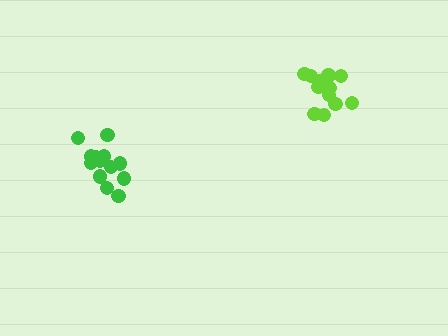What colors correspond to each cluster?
The clusters are colored: green, lime.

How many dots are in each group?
Group 1: 13 dots, Group 2: 13 dots (26 total).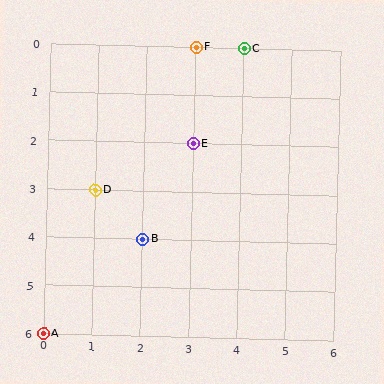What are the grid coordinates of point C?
Point C is at grid coordinates (4, 0).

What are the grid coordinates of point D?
Point D is at grid coordinates (1, 3).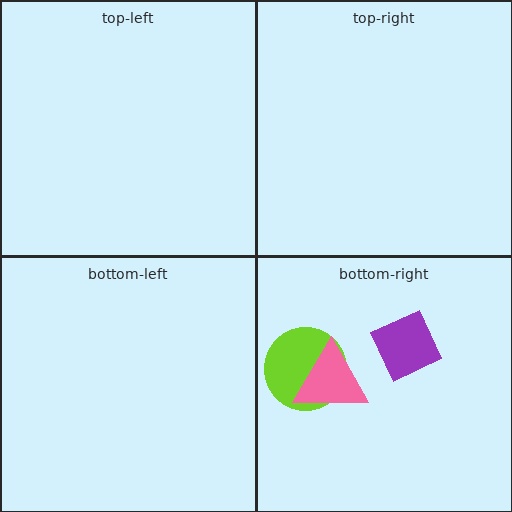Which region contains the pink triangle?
The bottom-right region.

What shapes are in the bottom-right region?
The lime circle, the pink triangle, the purple diamond.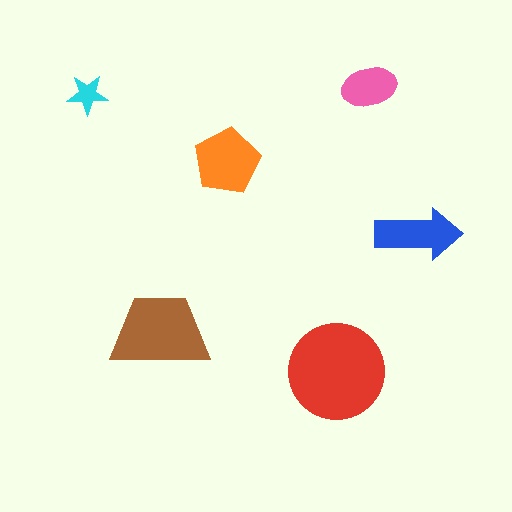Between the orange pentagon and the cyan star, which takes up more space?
The orange pentagon.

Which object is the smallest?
The cyan star.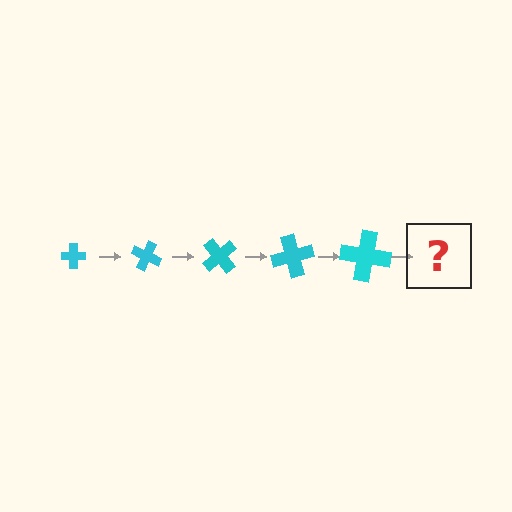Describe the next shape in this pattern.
It should be a cross, larger than the previous one and rotated 125 degrees from the start.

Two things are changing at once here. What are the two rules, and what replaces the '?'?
The two rules are that the cross grows larger each step and it rotates 25 degrees each step. The '?' should be a cross, larger than the previous one and rotated 125 degrees from the start.